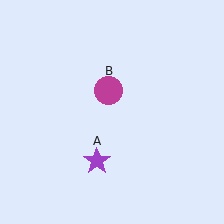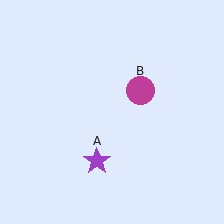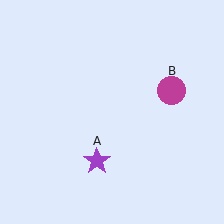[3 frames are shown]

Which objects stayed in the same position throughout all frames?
Purple star (object A) remained stationary.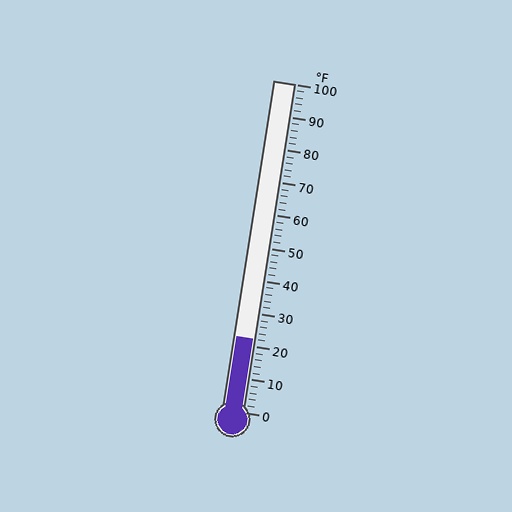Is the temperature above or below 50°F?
The temperature is below 50°F.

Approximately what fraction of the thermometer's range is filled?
The thermometer is filled to approximately 20% of its range.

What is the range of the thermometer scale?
The thermometer scale ranges from 0°F to 100°F.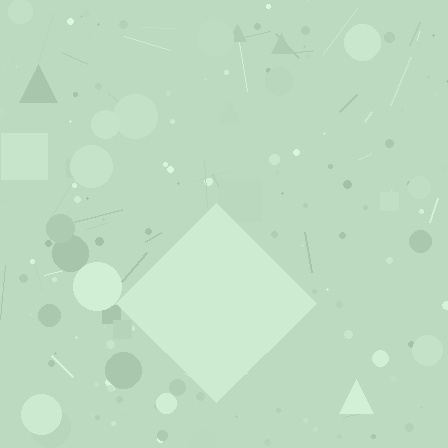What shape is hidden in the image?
A diamond is hidden in the image.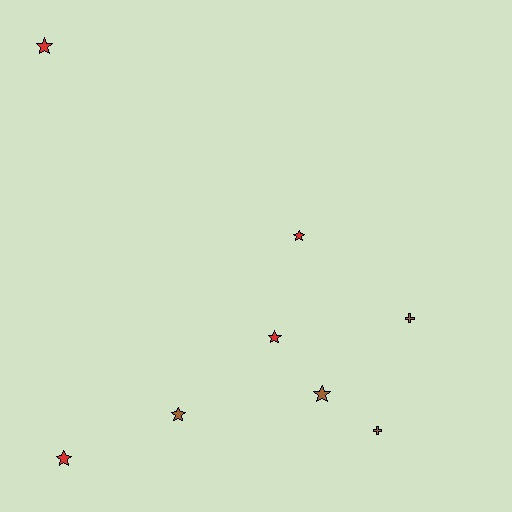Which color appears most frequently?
Brown, with 4 objects.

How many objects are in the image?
There are 8 objects.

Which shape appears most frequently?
Star, with 6 objects.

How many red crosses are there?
There are no red crosses.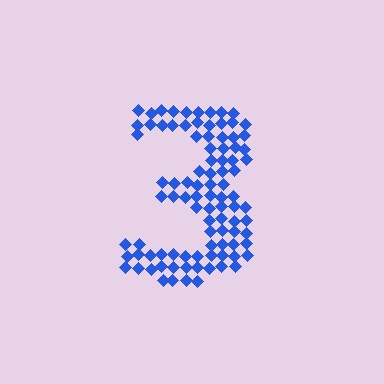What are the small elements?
The small elements are diamonds.